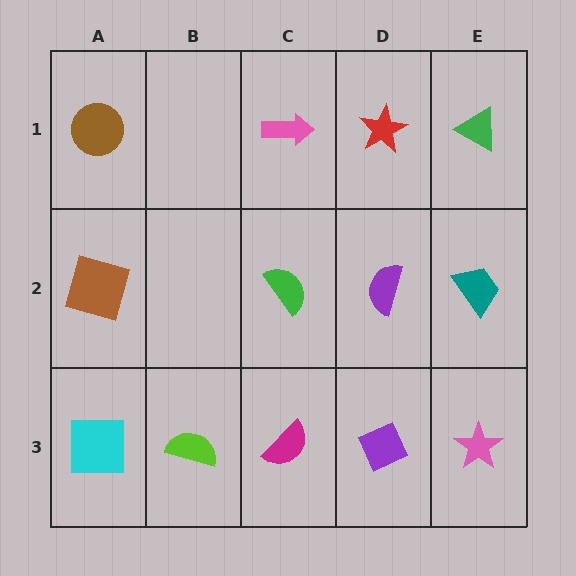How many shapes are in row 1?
4 shapes.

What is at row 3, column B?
A lime semicircle.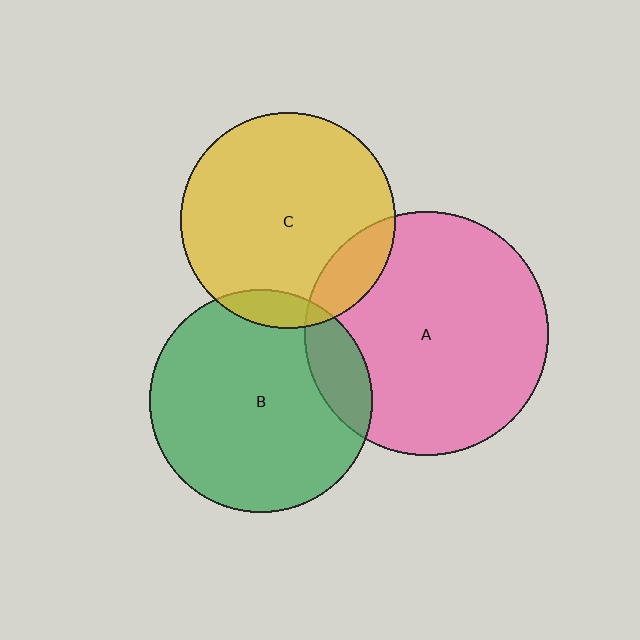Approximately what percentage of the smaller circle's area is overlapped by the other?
Approximately 10%.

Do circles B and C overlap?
Yes.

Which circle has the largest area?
Circle A (pink).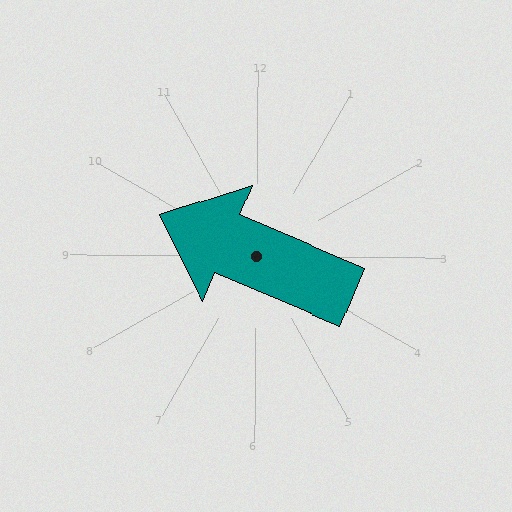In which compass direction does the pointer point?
Northwest.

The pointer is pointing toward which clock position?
Roughly 10 o'clock.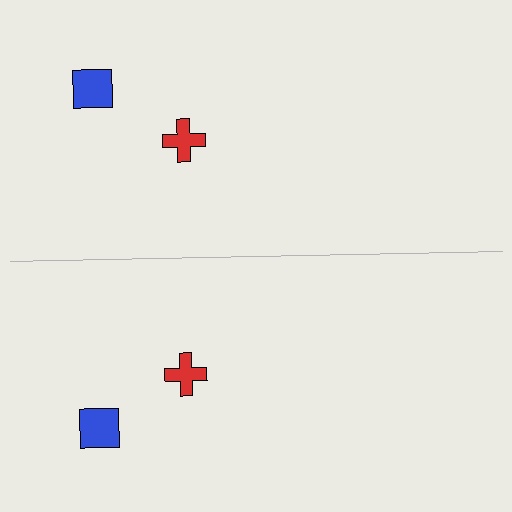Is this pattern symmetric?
Yes, this pattern has bilateral (reflection) symmetry.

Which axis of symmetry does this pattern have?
The pattern has a horizontal axis of symmetry running through the center of the image.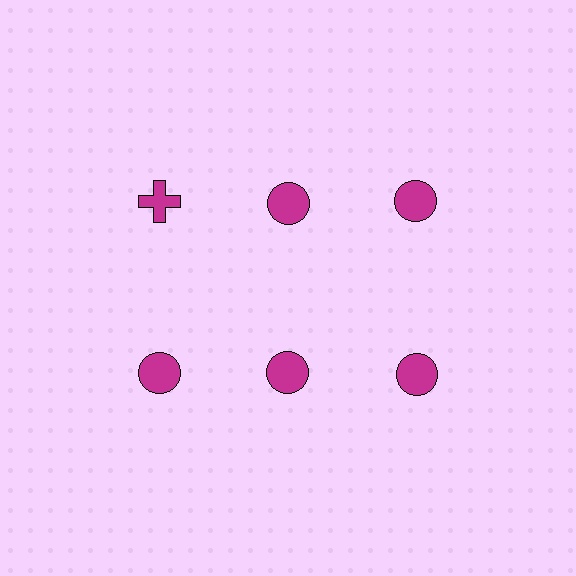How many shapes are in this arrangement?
There are 6 shapes arranged in a grid pattern.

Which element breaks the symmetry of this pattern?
The magenta cross in the top row, leftmost column breaks the symmetry. All other shapes are magenta circles.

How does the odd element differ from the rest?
It has a different shape: cross instead of circle.